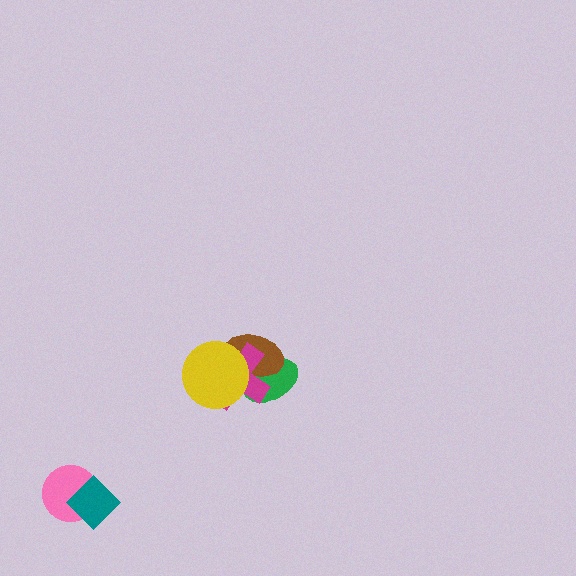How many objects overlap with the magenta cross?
3 objects overlap with the magenta cross.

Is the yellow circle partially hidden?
No, no other shape covers it.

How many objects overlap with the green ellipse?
3 objects overlap with the green ellipse.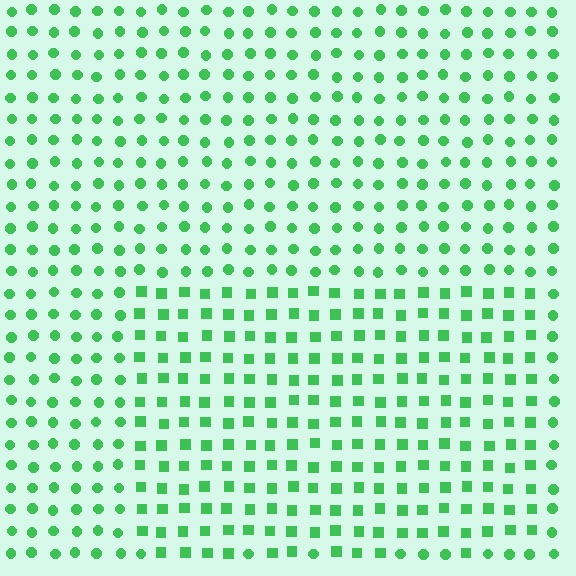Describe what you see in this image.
The image is filled with small green elements arranged in a uniform grid. A rectangle-shaped region contains squares, while the surrounding area contains circles. The boundary is defined purely by the change in element shape.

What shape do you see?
I see a rectangle.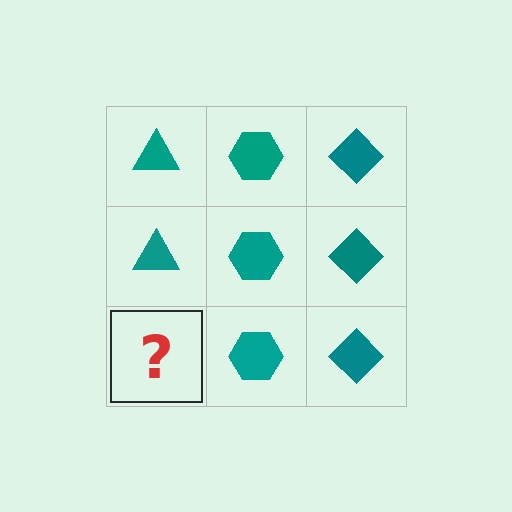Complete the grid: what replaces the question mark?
The question mark should be replaced with a teal triangle.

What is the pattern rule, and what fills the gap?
The rule is that each column has a consistent shape. The gap should be filled with a teal triangle.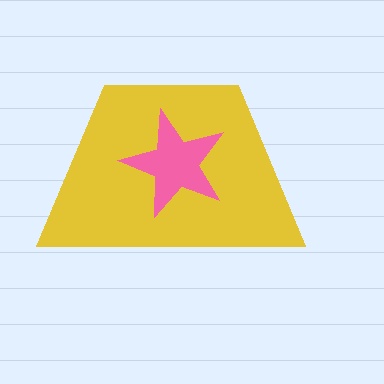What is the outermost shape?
The yellow trapezoid.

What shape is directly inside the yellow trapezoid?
The pink star.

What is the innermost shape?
The pink star.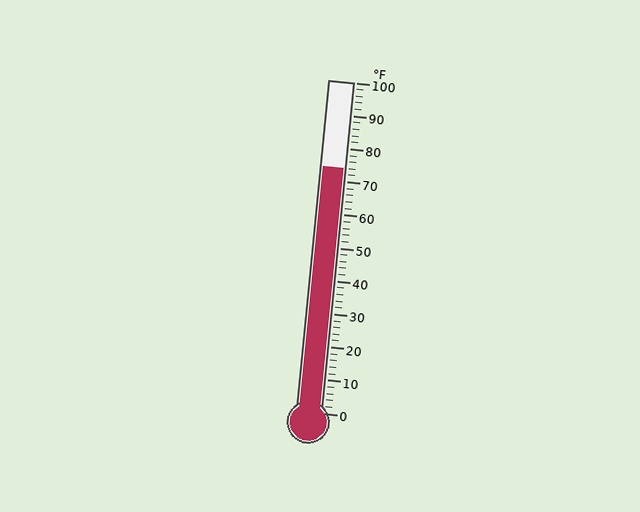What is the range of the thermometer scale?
The thermometer scale ranges from 0°F to 100°F.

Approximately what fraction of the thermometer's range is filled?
The thermometer is filled to approximately 75% of its range.